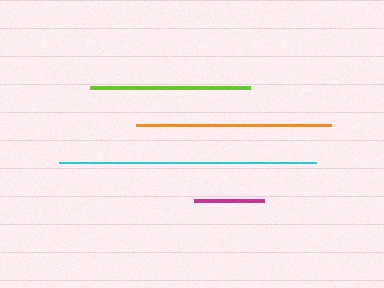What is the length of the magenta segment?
The magenta segment is approximately 71 pixels long.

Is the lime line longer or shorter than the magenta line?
The lime line is longer than the magenta line.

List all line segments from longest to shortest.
From longest to shortest: cyan, orange, lime, magenta.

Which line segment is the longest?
The cyan line is the longest at approximately 257 pixels.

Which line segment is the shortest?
The magenta line is the shortest at approximately 71 pixels.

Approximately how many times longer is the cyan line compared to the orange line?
The cyan line is approximately 1.3 times the length of the orange line.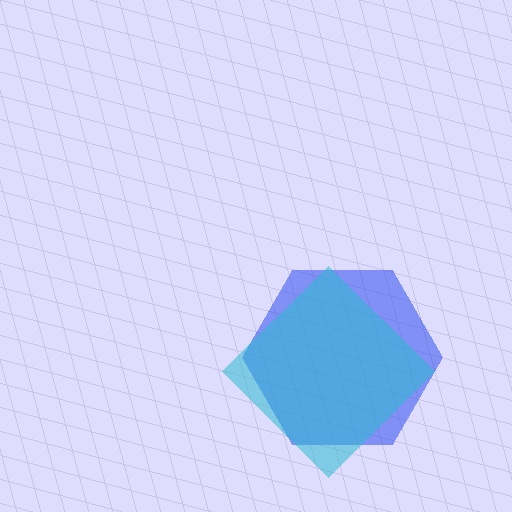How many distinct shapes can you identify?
There are 2 distinct shapes: a blue hexagon, a cyan diamond.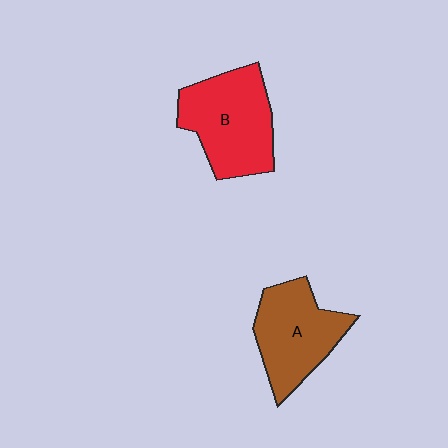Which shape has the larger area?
Shape B (red).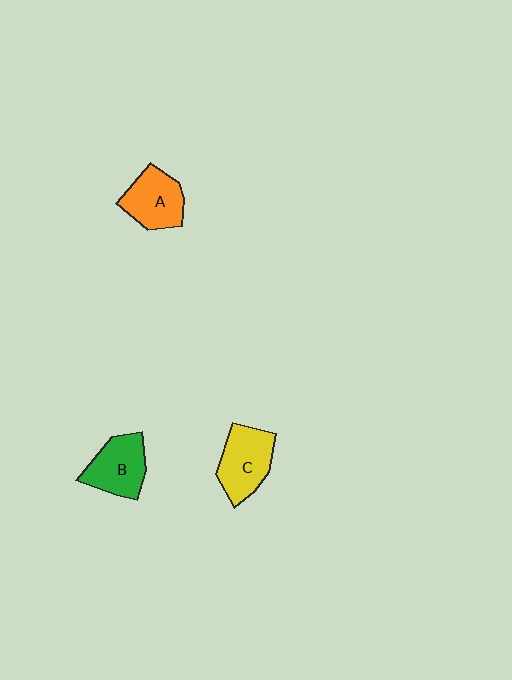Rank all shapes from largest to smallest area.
From largest to smallest: C (yellow), B (green), A (orange).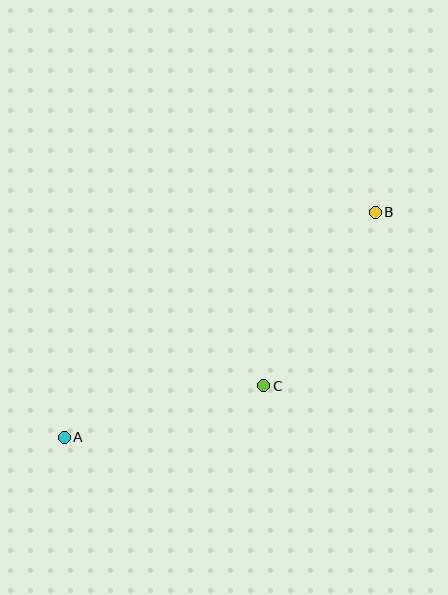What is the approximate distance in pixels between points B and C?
The distance between B and C is approximately 206 pixels.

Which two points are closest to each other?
Points A and C are closest to each other.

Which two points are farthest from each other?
Points A and B are farthest from each other.